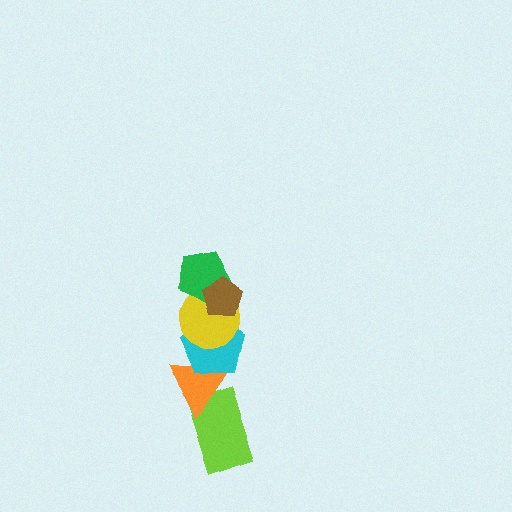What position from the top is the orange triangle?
The orange triangle is 5th from the top.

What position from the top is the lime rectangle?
The lime rectangle is 6th from the top.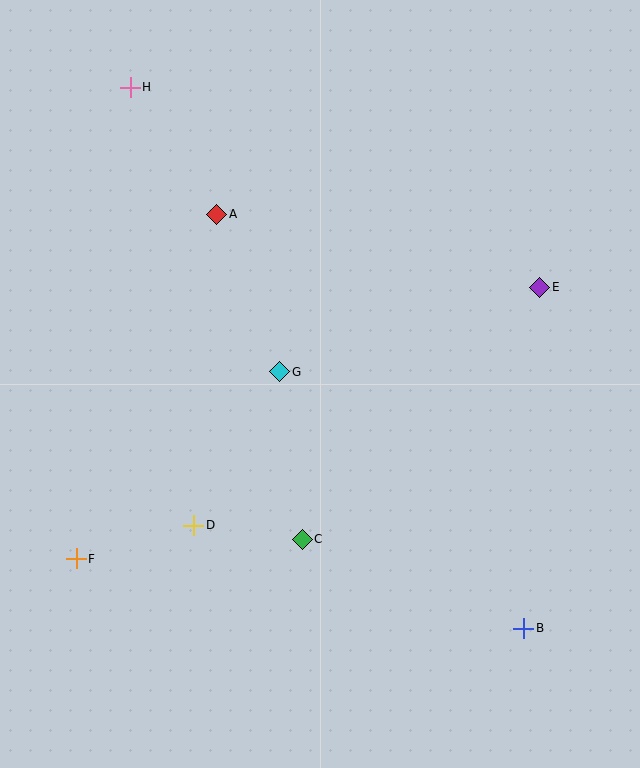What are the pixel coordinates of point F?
Point F is at (76, 559).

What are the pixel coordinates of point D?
Point D is at (194, 525).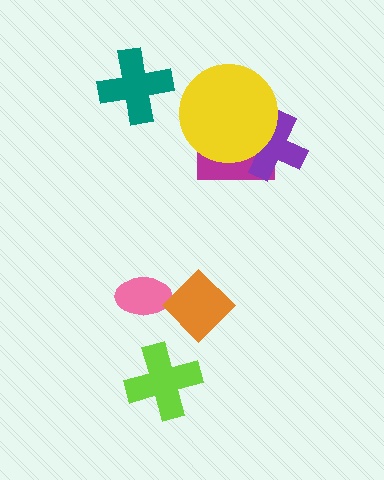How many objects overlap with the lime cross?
0 objects overlap with the lime cross.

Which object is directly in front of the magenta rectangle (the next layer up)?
The purple cross is directly in front of the magenta rectangle.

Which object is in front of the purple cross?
The yellow circle is in front of the purple cross.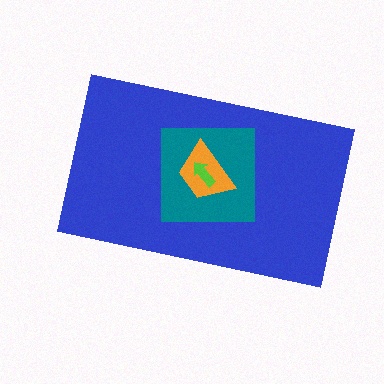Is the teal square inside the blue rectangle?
Yes.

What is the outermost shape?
The blue rectangle.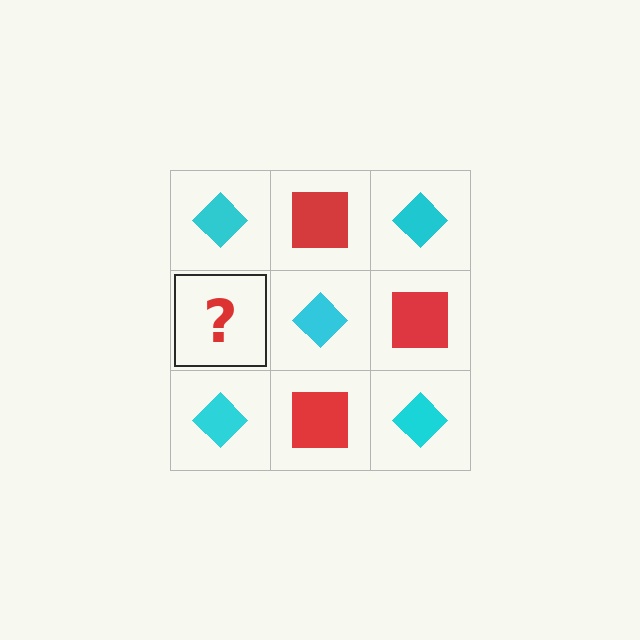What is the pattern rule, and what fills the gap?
The rule is that it alternates cyan diamond and red square in a checkerboard pattern. The gap should be filled with a red square.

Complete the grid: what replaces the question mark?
The question mark should be replaced with a red square.